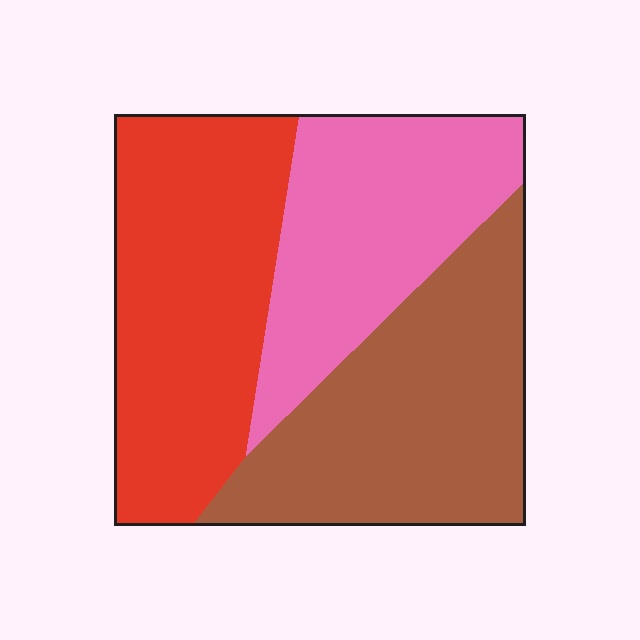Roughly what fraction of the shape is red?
Red covers roughly 35% of the shape.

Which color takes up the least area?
Pink, at roughly 30%.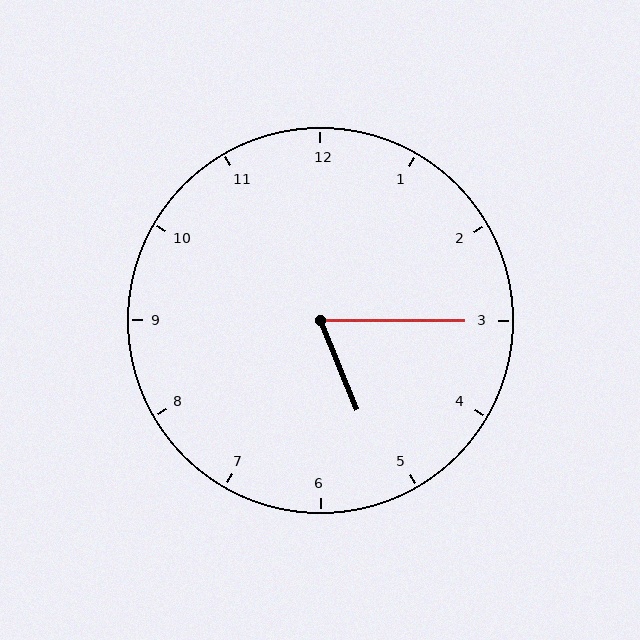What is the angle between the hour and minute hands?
Approximately 68 degrees.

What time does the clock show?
5:15.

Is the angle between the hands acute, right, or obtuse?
It is acute.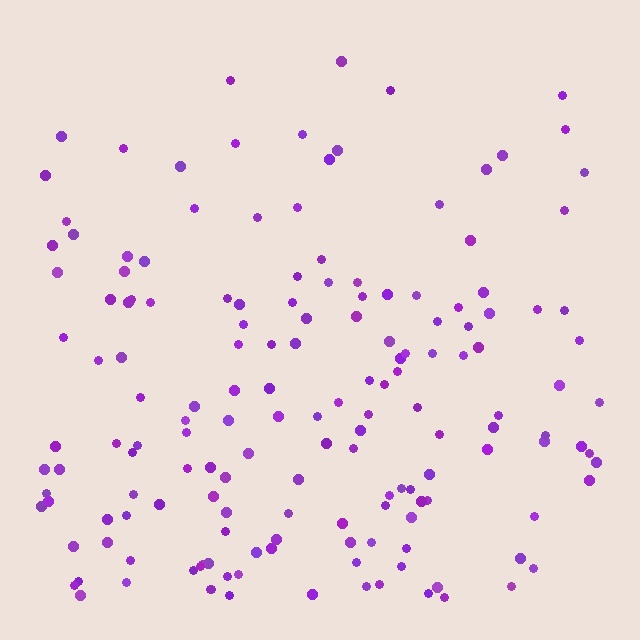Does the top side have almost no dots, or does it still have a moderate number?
Still a moderate number, just noticeably fewer than the bottom.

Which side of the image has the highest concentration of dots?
The bottom.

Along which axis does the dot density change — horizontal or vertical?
Vertical.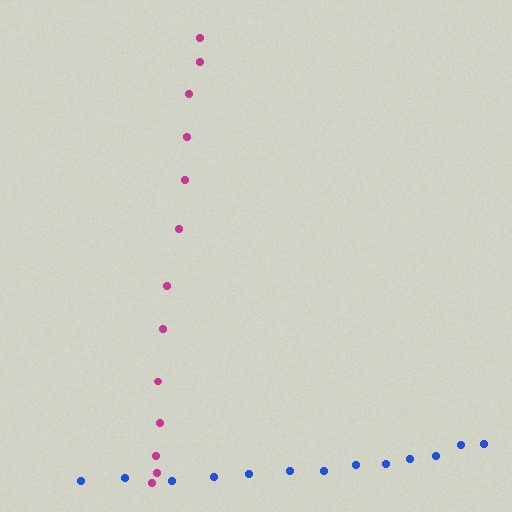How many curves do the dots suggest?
There are 2 distinct paths.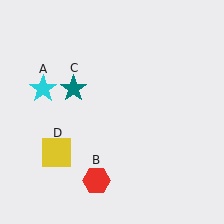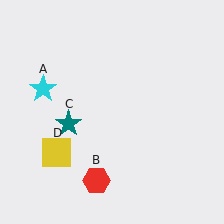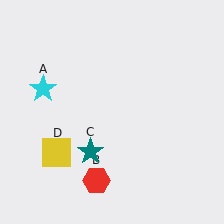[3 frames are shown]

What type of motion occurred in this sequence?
The teal star (object C) rotated counterclockwise around the center of the scene.